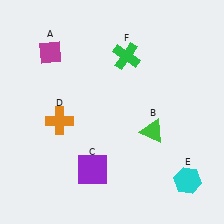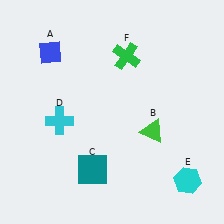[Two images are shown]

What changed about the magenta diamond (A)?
In Image 1, A is magenta. In Image 2, it changed to blue.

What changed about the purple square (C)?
In Image 1, C is purple. In Image 2, it changed to teal.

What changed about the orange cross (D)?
In Image 1, D is orange. In Image 2, it changed to cyan.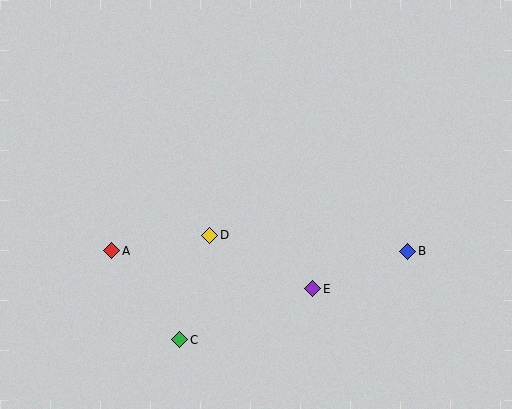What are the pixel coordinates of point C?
Point C is at (179, 340).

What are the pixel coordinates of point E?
Point E is at (313, 289).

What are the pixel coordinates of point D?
Point D is at (210, 235).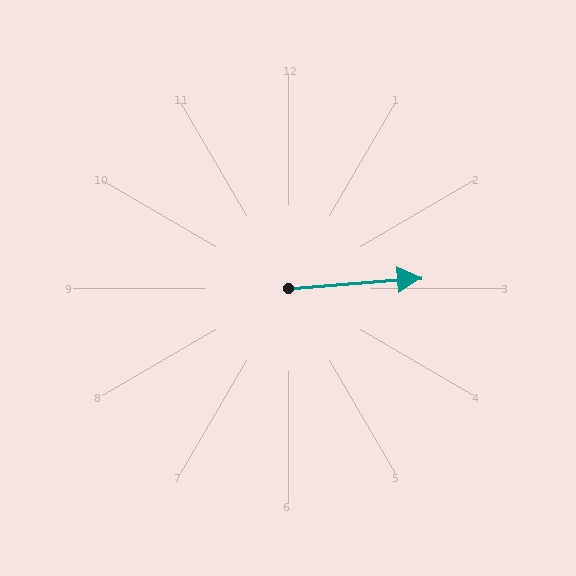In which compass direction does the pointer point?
East.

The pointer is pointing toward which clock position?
Roughly 3 o'clock.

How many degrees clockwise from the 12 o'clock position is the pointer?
Approximately 86 degrees.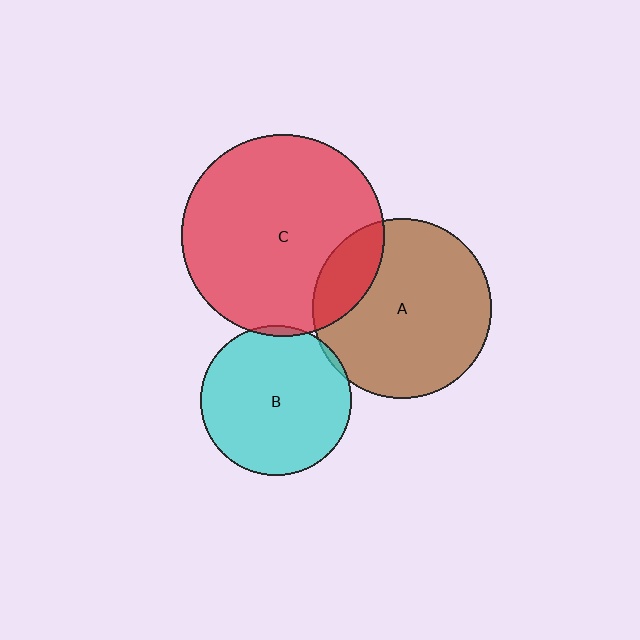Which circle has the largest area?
Circle C (red).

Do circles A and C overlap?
Yes.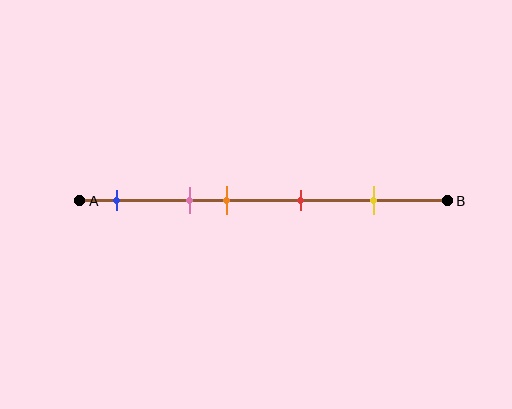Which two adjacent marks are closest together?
The pink and orange marks are the closest adjacent pair.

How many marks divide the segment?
There are 5 marks dividing the segment.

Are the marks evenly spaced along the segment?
No, the marks are not evenly spaced.